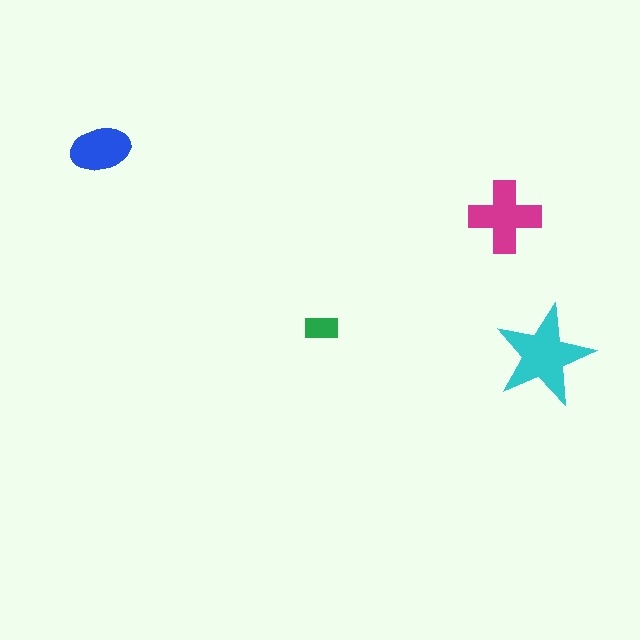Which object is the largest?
The cyan star.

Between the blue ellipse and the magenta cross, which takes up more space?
The magenta cross.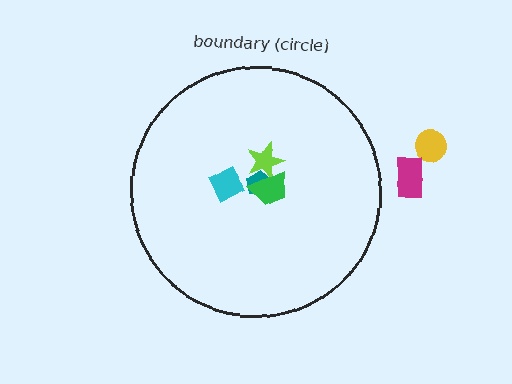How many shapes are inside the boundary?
4 inside, 2 outside.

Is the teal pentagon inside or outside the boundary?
Inside.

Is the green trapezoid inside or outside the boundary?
Inside.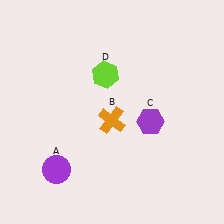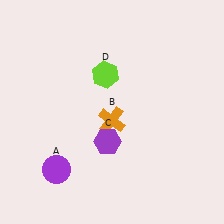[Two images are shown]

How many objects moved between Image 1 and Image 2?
1 object moved between the two images.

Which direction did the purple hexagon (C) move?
The purple hexagon (C) moved left.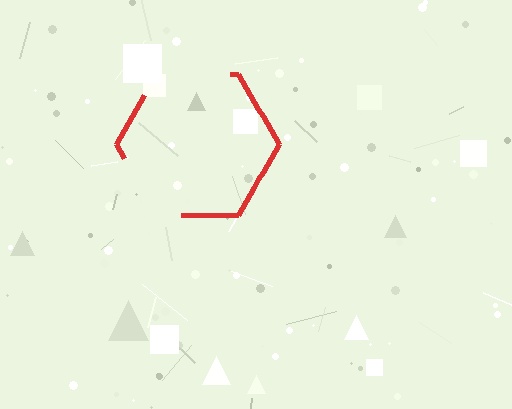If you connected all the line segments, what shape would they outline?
They would outline a hexagon.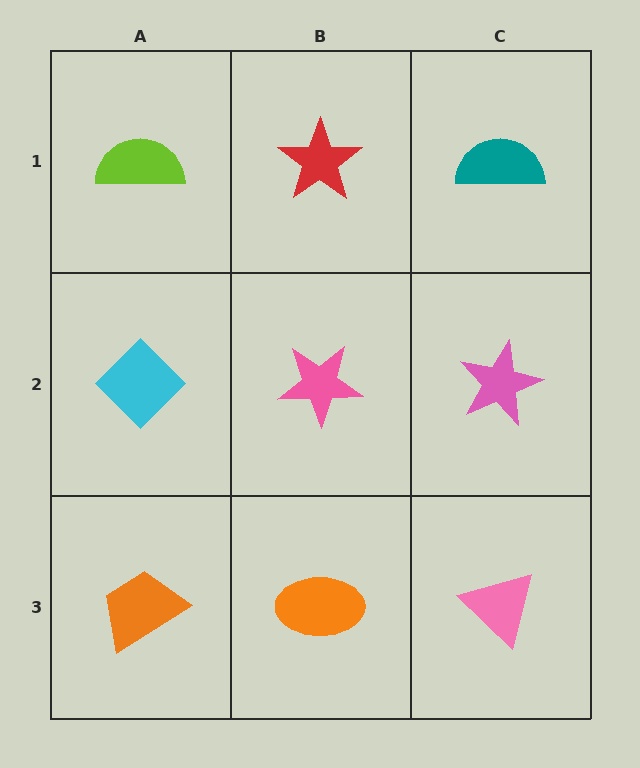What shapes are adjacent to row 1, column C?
A pink star (row 2, column C), a red star (row 1, column B).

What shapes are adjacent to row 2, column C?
A teal semicircle (row 1, column C), a pink triangle (row 3, column C), a pink star (row 2, column B).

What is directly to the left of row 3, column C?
An orange ellipse.